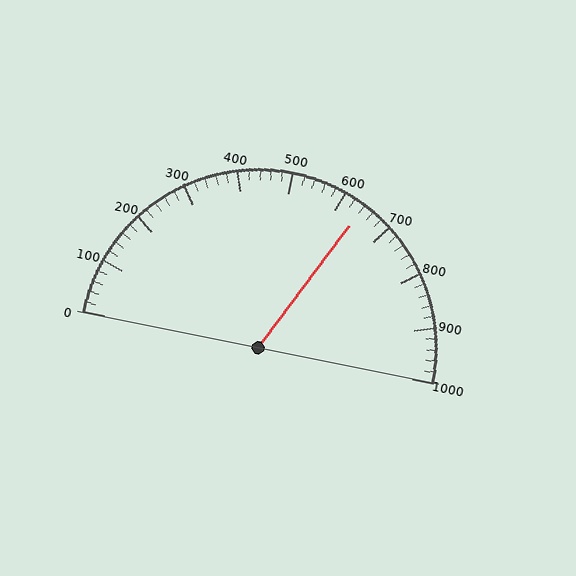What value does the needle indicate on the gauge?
The needle indicates approximately 640.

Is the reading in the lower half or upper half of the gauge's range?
The reading is in the upper half of the range (0 to 1000).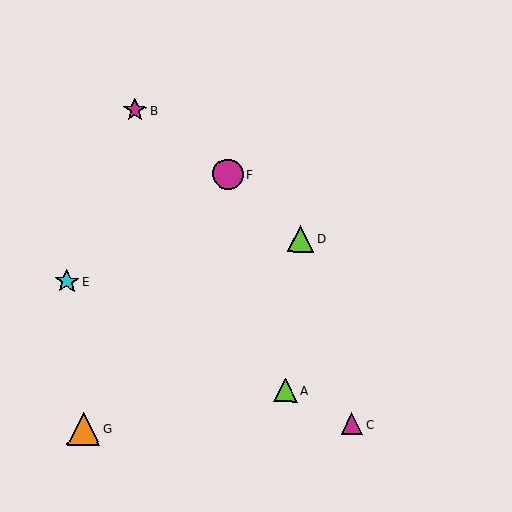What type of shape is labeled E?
Shape E is a cyan star.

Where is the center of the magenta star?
The center of the magenta star is at (135, 111).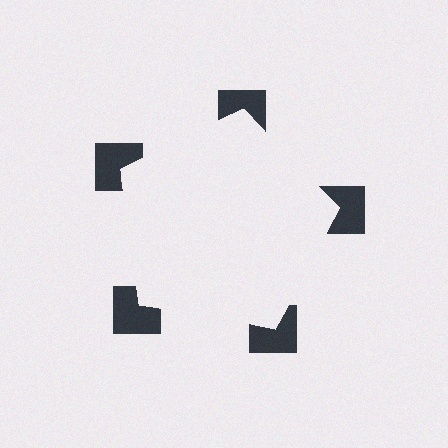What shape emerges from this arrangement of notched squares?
An illusory pentagon — its edges are inferred from the aligned wedge cuts in the notched squares, not physically drawn.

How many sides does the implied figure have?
5 sides.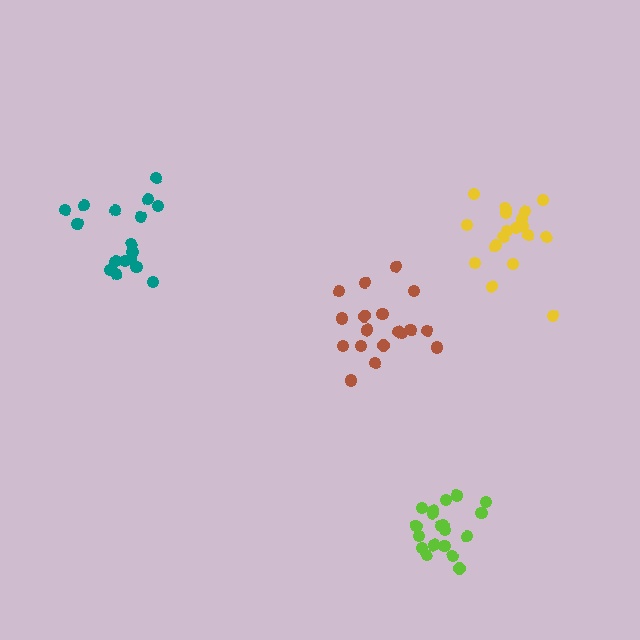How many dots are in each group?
Group 1: 19 dots, Group 2: 18 dots, Group 3: 19 dots, Group 4: 17 dots (73 total).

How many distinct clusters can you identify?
There are 4 distinct clusters.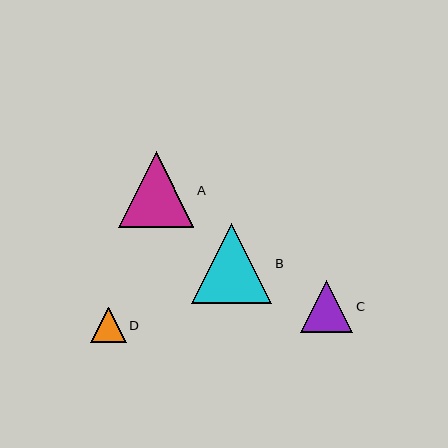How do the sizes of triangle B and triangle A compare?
Triangle B and triangle A are approximately the same size.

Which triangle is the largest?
Triangle B is the largest with a size of approximately 80 pixels.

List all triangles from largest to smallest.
From largest to smallest: B, A, C, D.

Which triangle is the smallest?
Triangle D is the smallest with a size of approximately 36 pixels.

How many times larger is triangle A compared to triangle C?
Triangle A is approximately 1.5 times the size of triangle C.